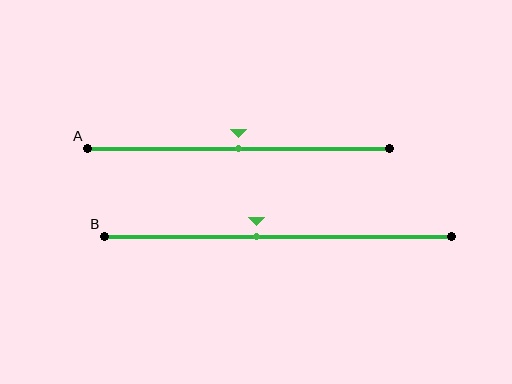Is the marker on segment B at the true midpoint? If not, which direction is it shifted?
No, the marker on segment B is shifted to the left by about 6% of the segment length.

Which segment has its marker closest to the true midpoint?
Segment A has its marker closest to the true midpoint.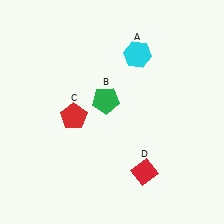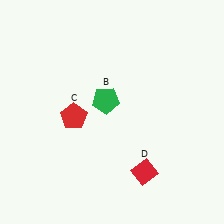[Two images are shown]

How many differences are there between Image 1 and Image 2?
There is 1 difference between the two images.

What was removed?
The cyan hexagon (A) was removed in Image 2.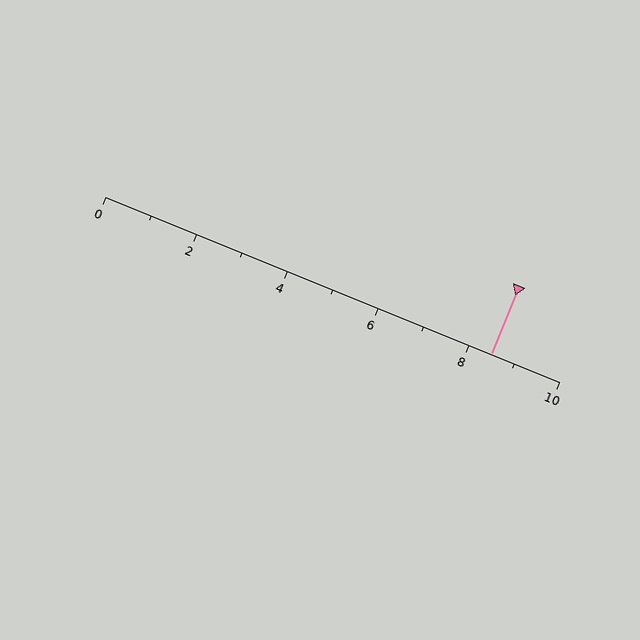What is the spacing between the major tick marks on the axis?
The major ticks are spaced 2 apart.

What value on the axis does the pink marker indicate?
The marker indicates approximately 8.5.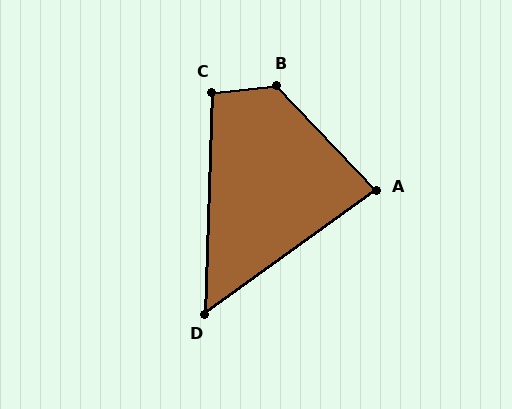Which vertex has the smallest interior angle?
D, at approximately 52 degrees.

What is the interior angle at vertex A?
Approximately 82 degrees (acute).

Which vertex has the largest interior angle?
B, at approximately 128 degrees.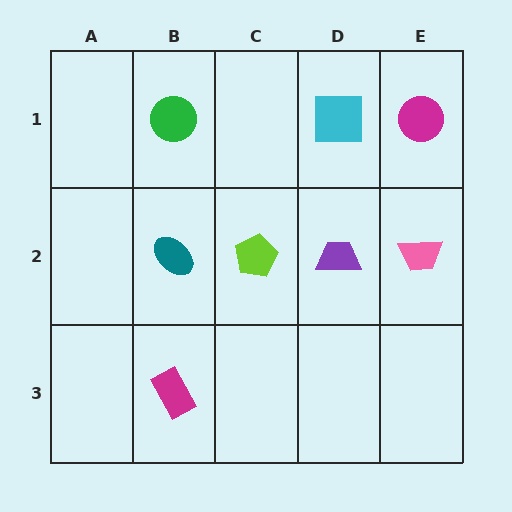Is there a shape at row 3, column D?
No, that cell is empty.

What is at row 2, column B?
A teal ellipse.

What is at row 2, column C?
A lime pentagon.